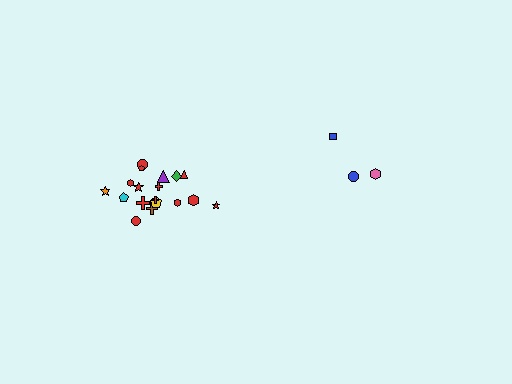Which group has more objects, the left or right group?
The left group.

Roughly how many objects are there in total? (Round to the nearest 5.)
Roughly 20 objects in total.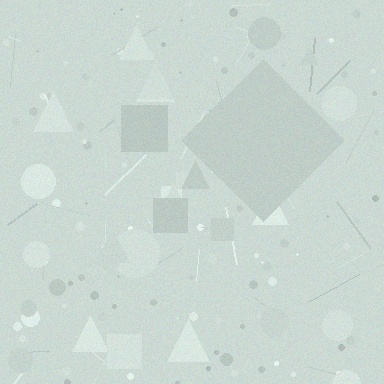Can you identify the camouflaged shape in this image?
The camouflaged shape is a diamond.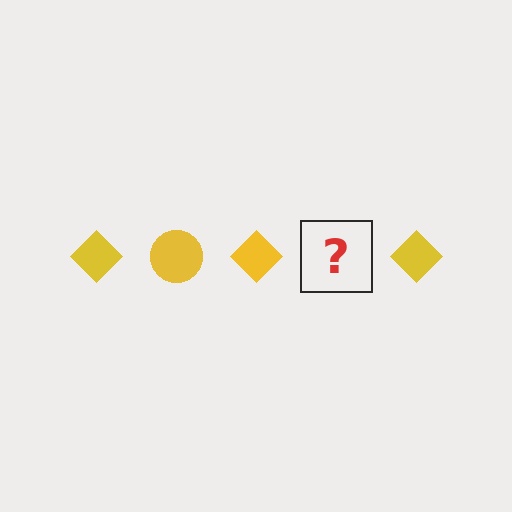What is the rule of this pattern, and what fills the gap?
The rule is that the pattern cycles through diamond, circle shapes in yellow. The gap should be filled with a yellow circle.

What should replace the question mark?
The question mark should be replaced with a yellow circle.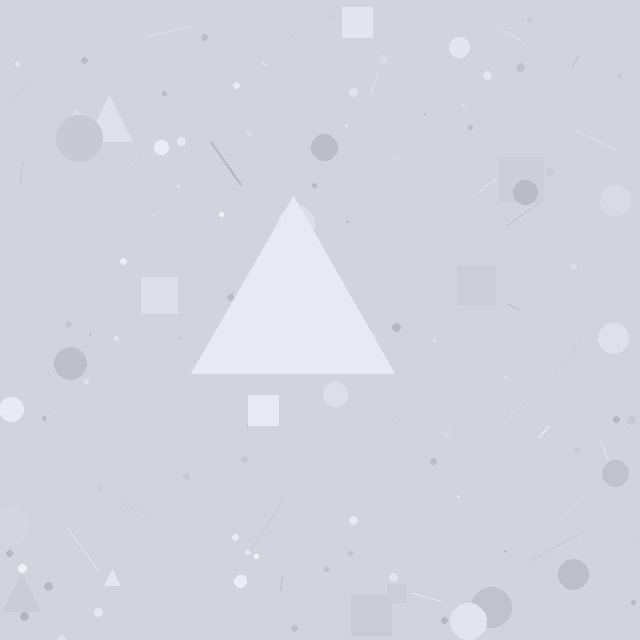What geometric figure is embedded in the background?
A triangle is embedded in the background.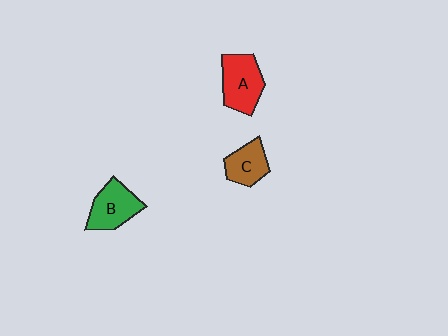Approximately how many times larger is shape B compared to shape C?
Approximately 1.2 times.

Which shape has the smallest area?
Shape C (brown).